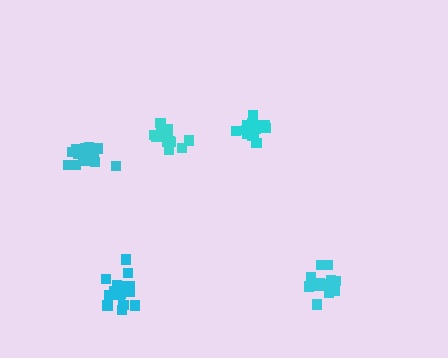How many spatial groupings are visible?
There are 5 spatial groupings.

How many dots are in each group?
Group 1: 15 dots, Group 2: 19 dots, Group 3: 16 dots, Group 4: 19 dots, Group 5: 15 dots (84 total).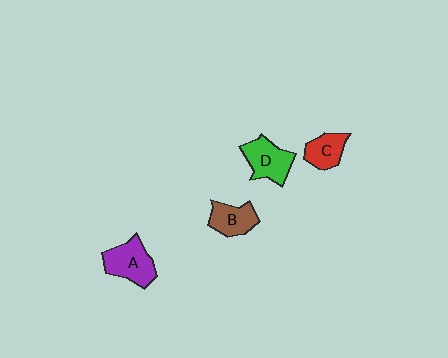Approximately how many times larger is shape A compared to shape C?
Approximately 1.5 times.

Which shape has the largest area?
Shape A (purple).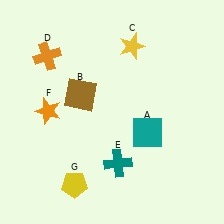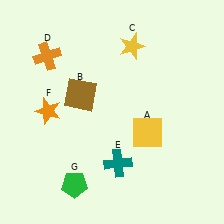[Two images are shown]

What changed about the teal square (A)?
In Image 1, A is teal. In Image 2, it changed to yellow.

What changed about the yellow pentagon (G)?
In Image 1, G is yellow. In Image 2, it changed to green.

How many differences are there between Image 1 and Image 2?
There are 2 differences between the two images.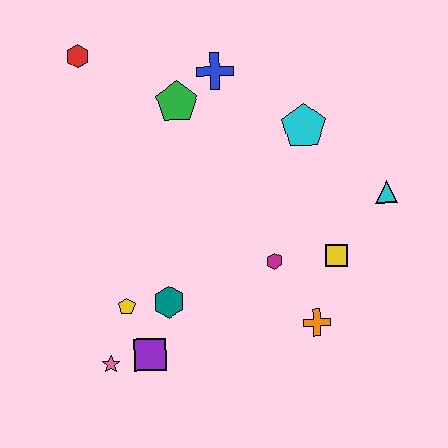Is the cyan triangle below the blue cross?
Yes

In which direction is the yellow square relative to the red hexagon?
The yellow square is to the right of the red hexagon.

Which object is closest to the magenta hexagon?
The yellow square is closest to the magenta hexagon.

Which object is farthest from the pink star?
The cyan triangle is farthest from the pink star.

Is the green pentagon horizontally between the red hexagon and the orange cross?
Yes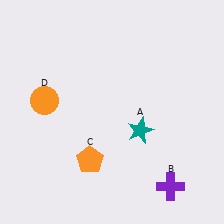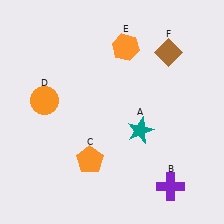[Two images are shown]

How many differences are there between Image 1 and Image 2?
There are 2 differences between the two images.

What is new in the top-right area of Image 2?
A brown diamond (F) was added in the top-right area of Image 2.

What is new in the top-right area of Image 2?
An orange hexagon (E) was added in the top-right area of Image 2.